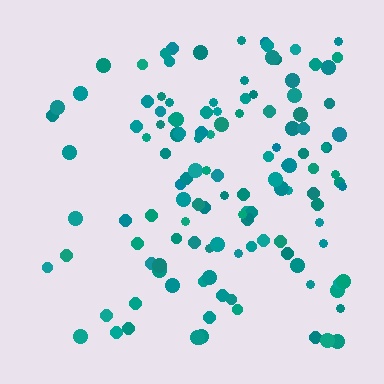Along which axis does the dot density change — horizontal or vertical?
Horizontal.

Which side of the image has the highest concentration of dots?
The right.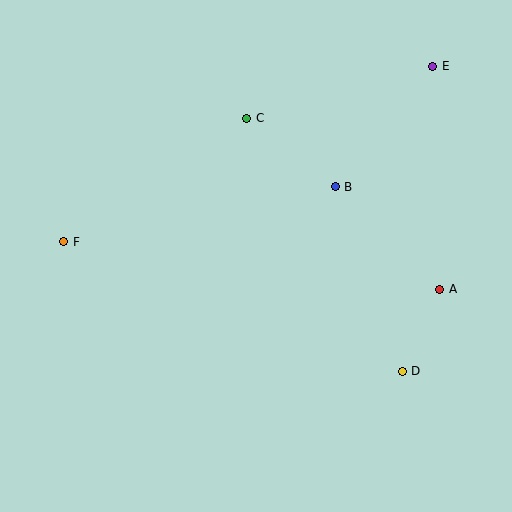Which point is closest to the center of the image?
Point B at (335, 187) is closest to the center.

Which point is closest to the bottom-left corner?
Point F is closest to the bottom-left corner.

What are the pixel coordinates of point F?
Point F is at (64, 242).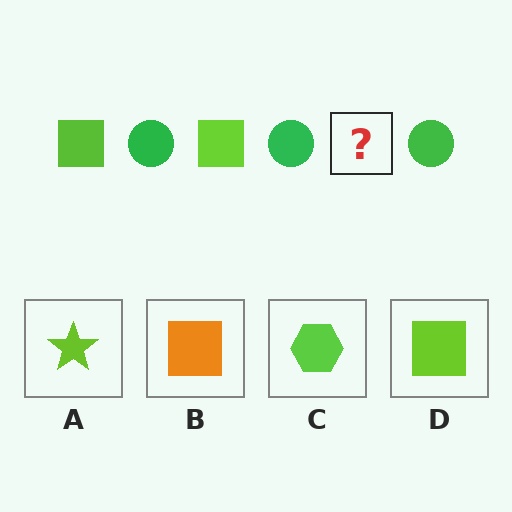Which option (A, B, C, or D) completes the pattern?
D.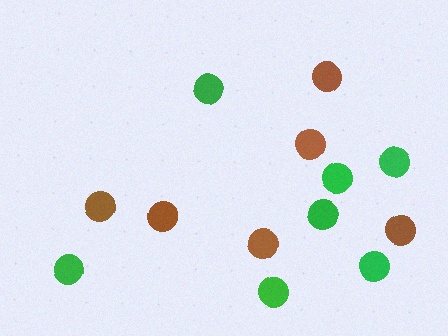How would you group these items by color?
There are 2 groups: one group of green circles (7) and one group of brown circles (6).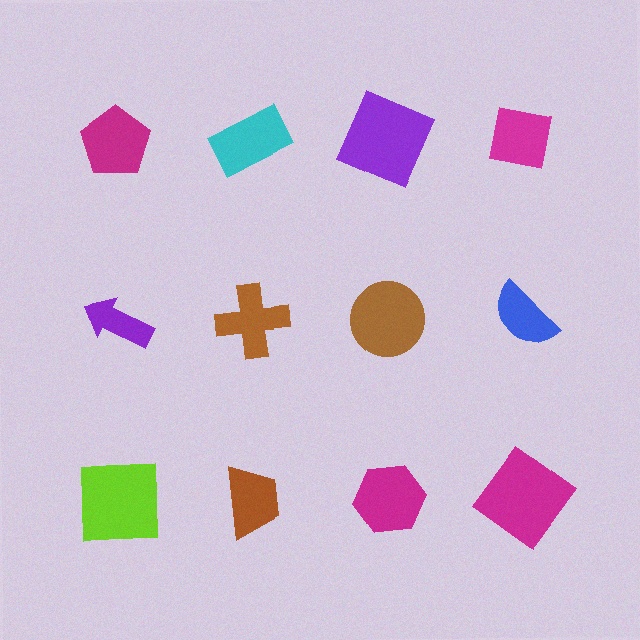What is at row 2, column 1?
A purple arrow.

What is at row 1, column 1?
A magenta pentagon.